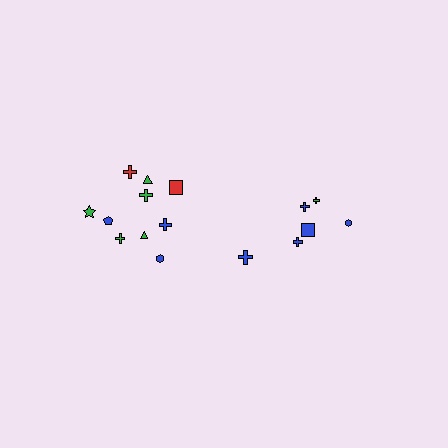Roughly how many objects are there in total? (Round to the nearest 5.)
Roughly 15 objects in total.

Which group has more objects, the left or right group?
The left group.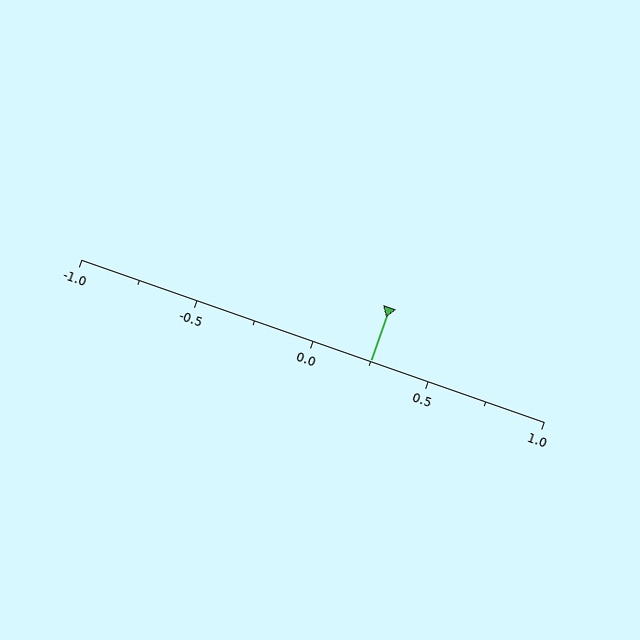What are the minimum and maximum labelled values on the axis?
The axis runs from -1.0 to 1.0.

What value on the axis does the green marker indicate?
The marker indicates approximately 0.25.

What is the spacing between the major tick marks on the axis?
The major ticks are spaced 0.5 apart.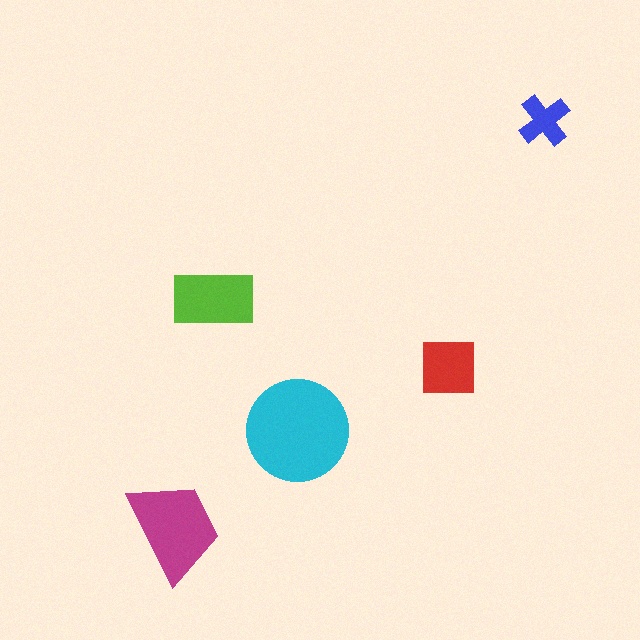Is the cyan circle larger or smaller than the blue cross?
Larger.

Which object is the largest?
The cyan circle.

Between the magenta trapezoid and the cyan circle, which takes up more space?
The cyan circle.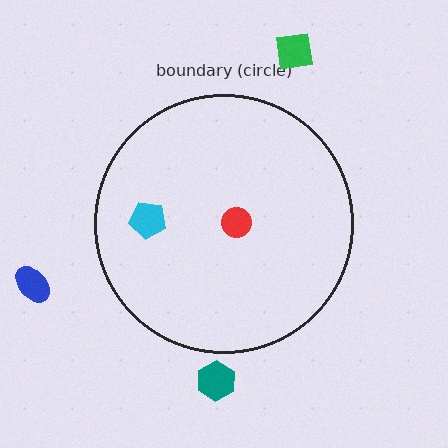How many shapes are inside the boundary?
2 inside, 3 outside.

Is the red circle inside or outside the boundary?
Inside.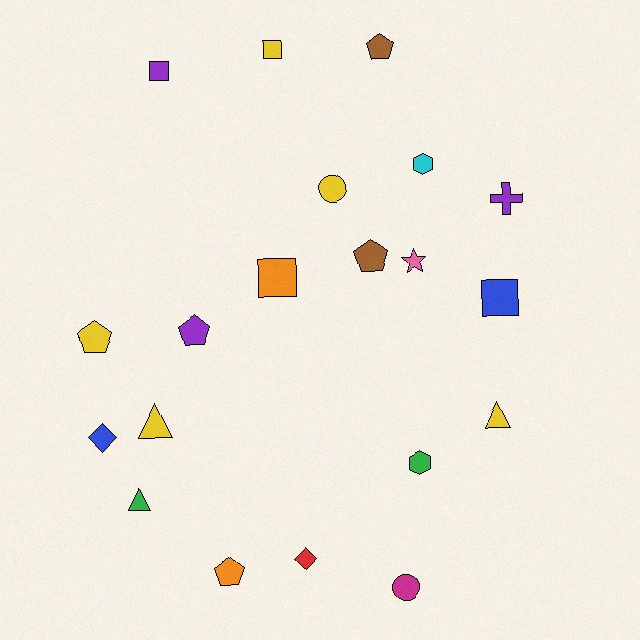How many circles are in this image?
There are 2 circles.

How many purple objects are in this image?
There are 3 purple objects.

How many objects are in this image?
There are 20 objects.